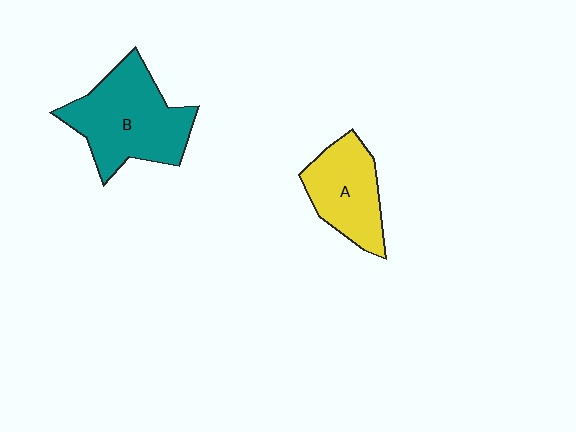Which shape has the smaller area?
Shape A (yellow).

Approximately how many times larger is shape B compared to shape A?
Approximately 1.5 times.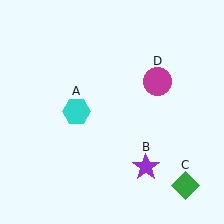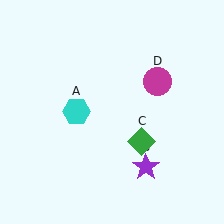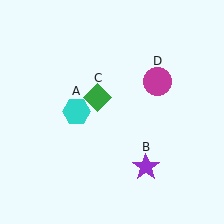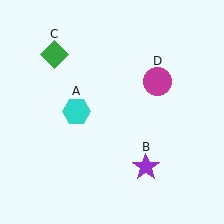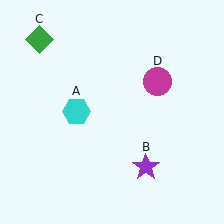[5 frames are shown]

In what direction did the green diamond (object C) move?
The green diamond (object C) moved up and to the left.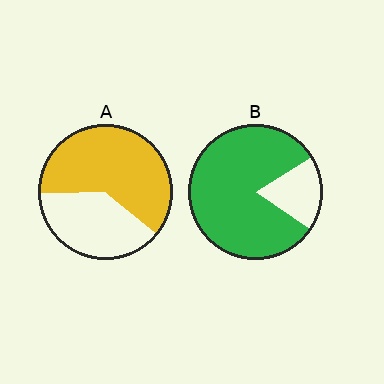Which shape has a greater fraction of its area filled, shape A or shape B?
Shape B.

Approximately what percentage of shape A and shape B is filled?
A is approximately 60% and B is approximately 80%.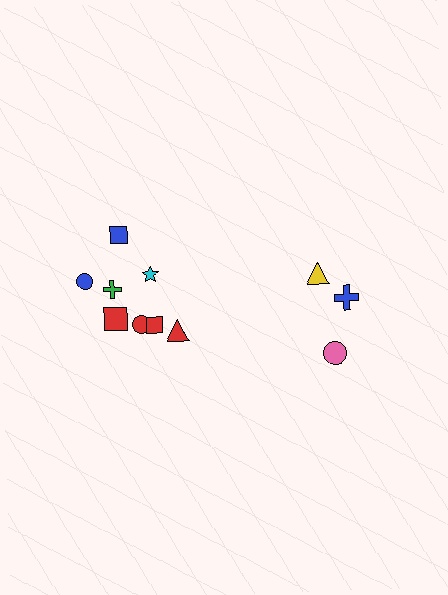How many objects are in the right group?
There are 3 objects.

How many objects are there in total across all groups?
There are 11 objects.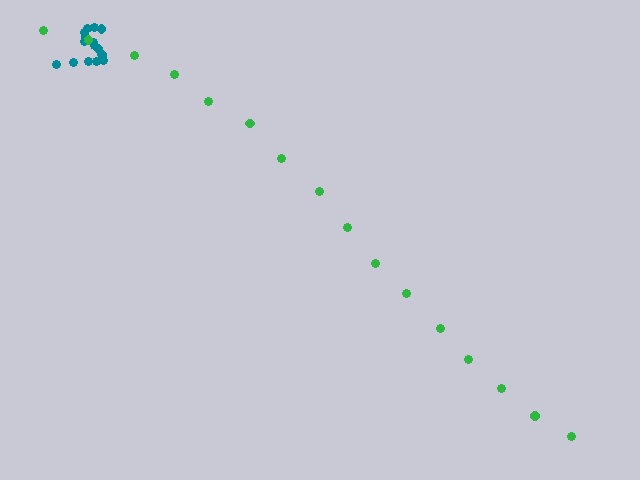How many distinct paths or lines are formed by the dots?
There are 2 distinct paths.